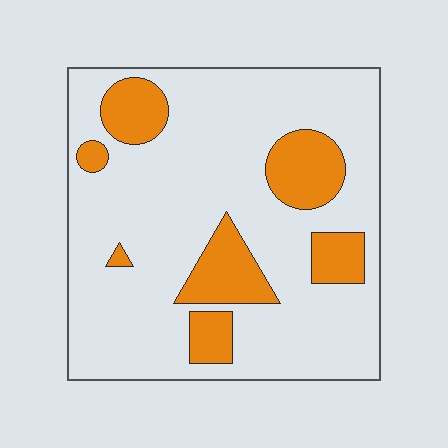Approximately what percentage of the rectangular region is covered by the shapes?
Approximately 20%.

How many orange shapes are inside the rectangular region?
7.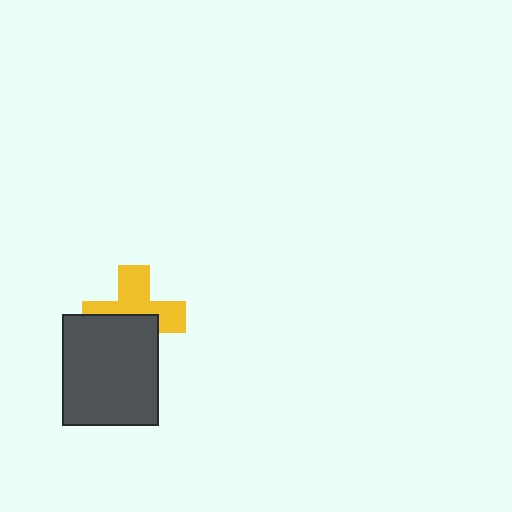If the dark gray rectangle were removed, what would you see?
You would see the complete yellow cross.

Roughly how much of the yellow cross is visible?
About half of it is visible (roughly 52%).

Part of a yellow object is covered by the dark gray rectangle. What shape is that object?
It is a cross.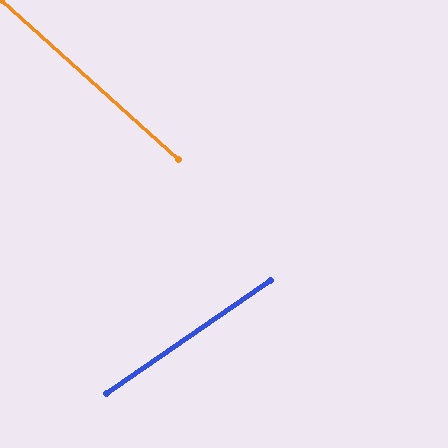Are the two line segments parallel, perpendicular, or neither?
Neither parallel nor perpendicular — they differ by about 76°.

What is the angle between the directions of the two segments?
Approximately 76 degrees.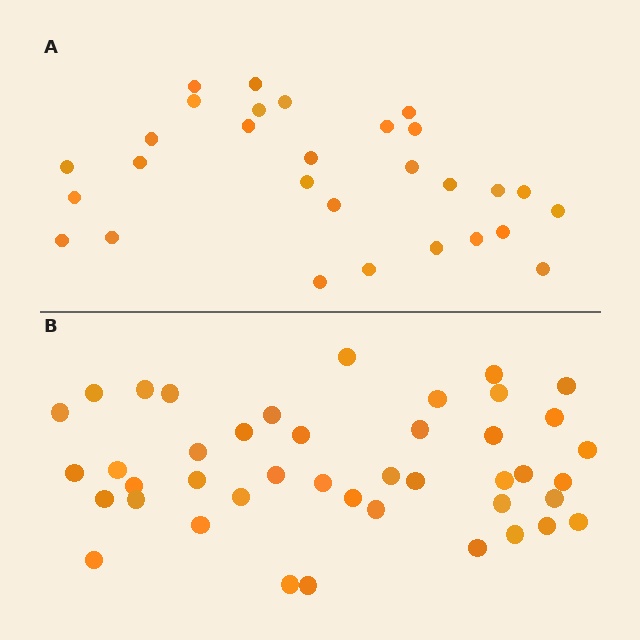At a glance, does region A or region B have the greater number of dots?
Region B (the bottom region) has more dots.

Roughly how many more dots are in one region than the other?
Region B has approximately 15 more dots than region A.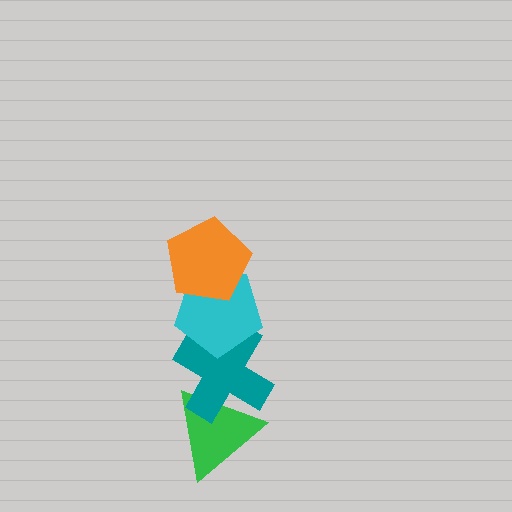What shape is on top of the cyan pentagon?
The orange pentagon is on top of the cyan pentagon.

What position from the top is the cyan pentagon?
The cyan pentagon is 2nd from the top.